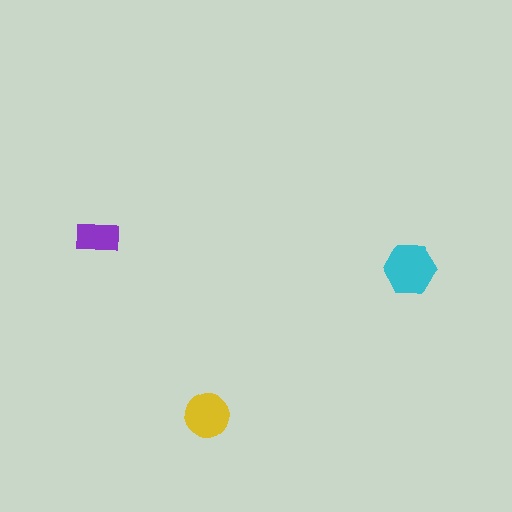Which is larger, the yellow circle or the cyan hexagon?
The cyan hexagon.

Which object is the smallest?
The purple rectangle.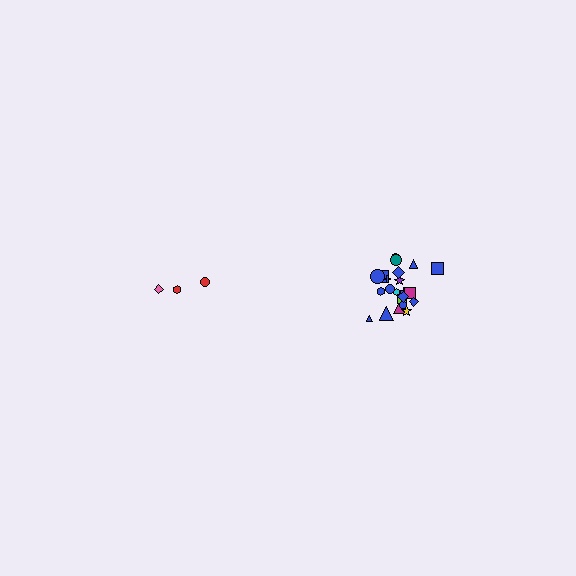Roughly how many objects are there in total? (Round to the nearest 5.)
Roughly 30 objects in total.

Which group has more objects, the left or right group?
The right group.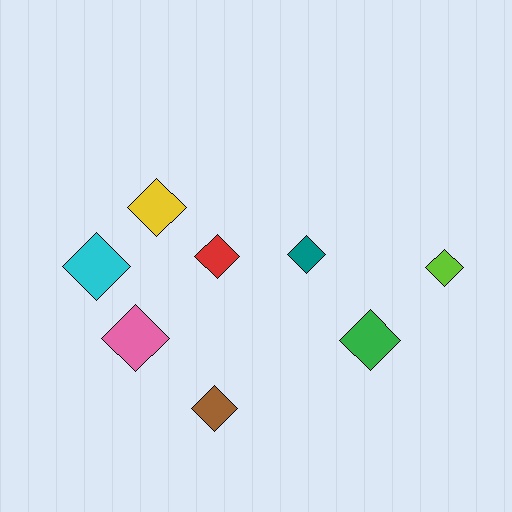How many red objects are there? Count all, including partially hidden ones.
There is 1 red object.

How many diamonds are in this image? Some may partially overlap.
There are 8 diamonds.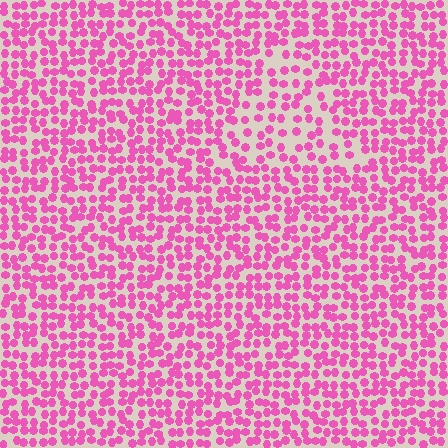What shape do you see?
I see a triangle.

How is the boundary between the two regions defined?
The boundary is defined by a change in element density (approximately 1.7x ratio). All elements are the same color, size, and shape.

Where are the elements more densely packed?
The elements are more densely packed outside the triangle boundary.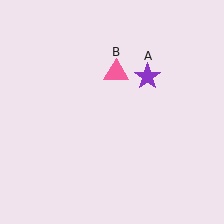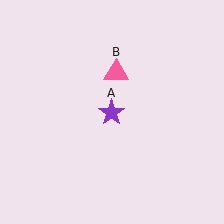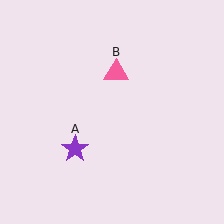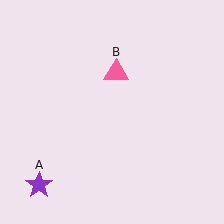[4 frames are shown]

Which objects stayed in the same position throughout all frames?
Pink triangle (object B) remained stationary.